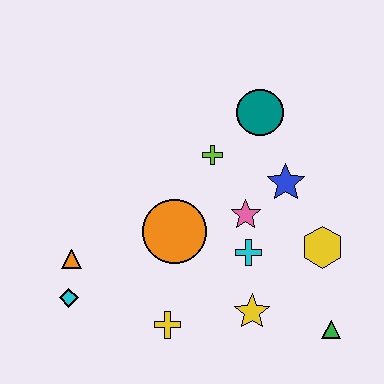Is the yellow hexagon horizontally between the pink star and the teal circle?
No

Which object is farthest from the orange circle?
The green triangle is farthest from the orange circle.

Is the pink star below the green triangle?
No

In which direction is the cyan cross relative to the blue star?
The cyan cross is below the blue star.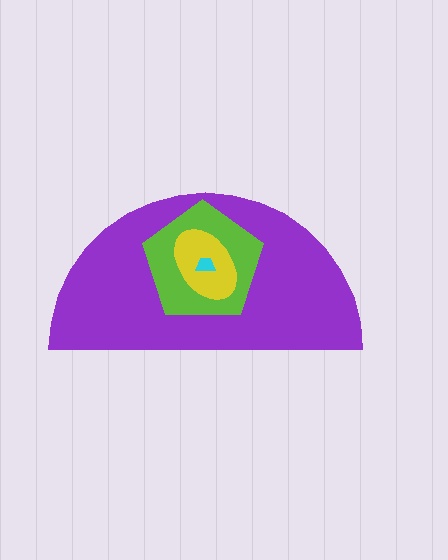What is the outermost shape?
The purple semicircle.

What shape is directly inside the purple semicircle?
The lime pentagon.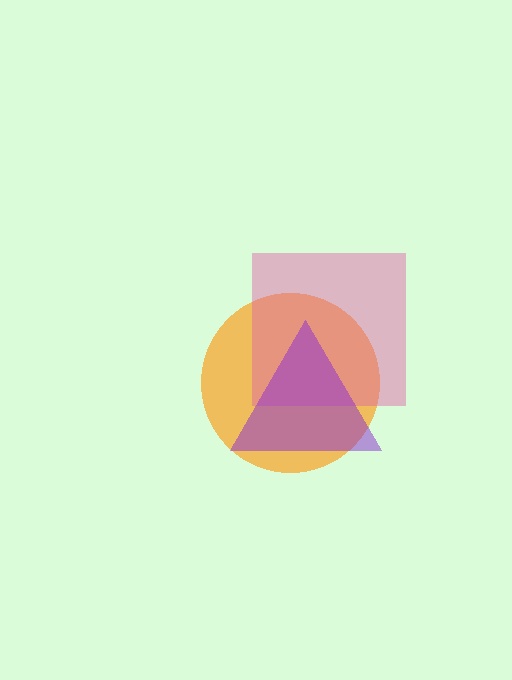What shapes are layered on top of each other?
The layered shapes are: an orange circle, a pink square, a purple triangle.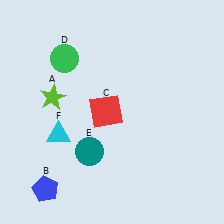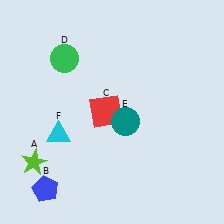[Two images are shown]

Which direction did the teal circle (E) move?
The teal circle (E) moved right.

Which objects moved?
The objects that moved are: the lime star (A), the teal circle (E).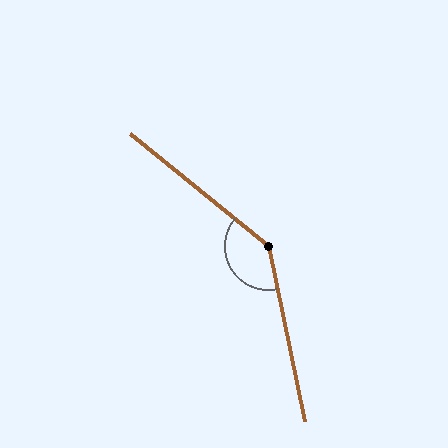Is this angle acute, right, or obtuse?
It is obtuse.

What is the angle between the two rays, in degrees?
Approximately 141 degrees.